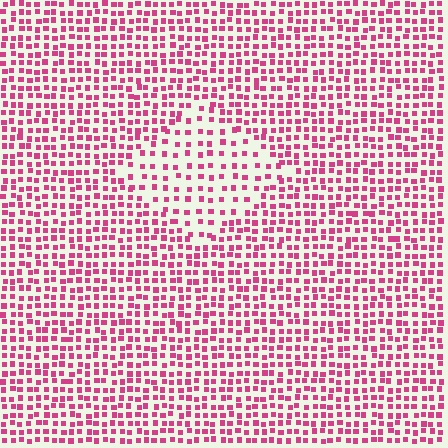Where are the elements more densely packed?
The elements are more densely packed outside the diamond boundary.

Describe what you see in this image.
The image contains small magenta elements arranged at two different densities. A diamond-shaped region is visible where the elements are less densely packed than the surrounding area.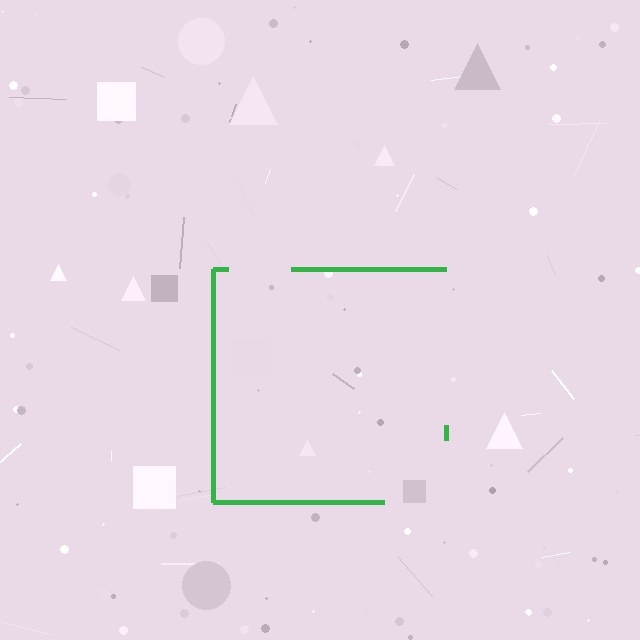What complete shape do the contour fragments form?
The contour fragments form a square.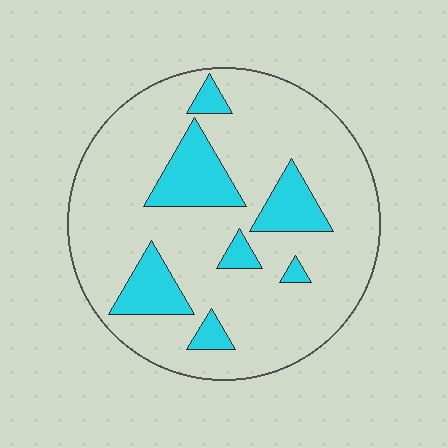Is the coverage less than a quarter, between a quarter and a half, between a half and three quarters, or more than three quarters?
Less than a quarter.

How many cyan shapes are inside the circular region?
7.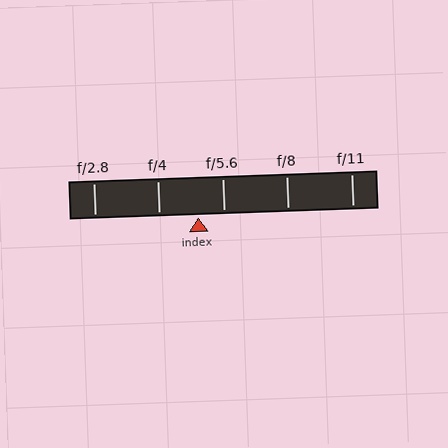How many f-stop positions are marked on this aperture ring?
There are 5 f-stop positions marked.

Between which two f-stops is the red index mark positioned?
The index mark is between f/4 and f/5.6.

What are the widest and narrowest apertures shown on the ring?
The widest aperture shown is f/2.8 and the narrowest is f/11.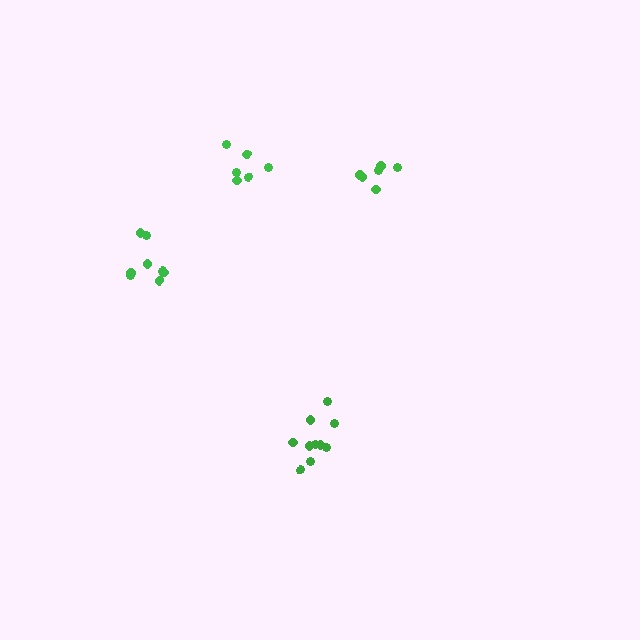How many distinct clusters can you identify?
There are 4 distinct clusters.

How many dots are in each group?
Group 1: 8 dots, Group 2: 10 dots, Group 3: 6 dots, Group 4: 6 dots (30 total).